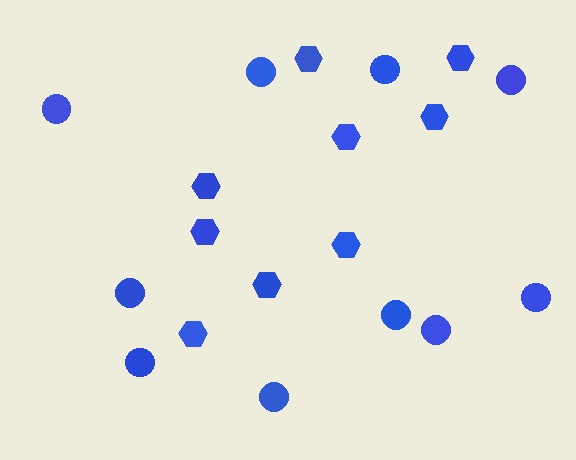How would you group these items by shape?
There are 2 groups: one group of hexagons (9) and one group of circles (10).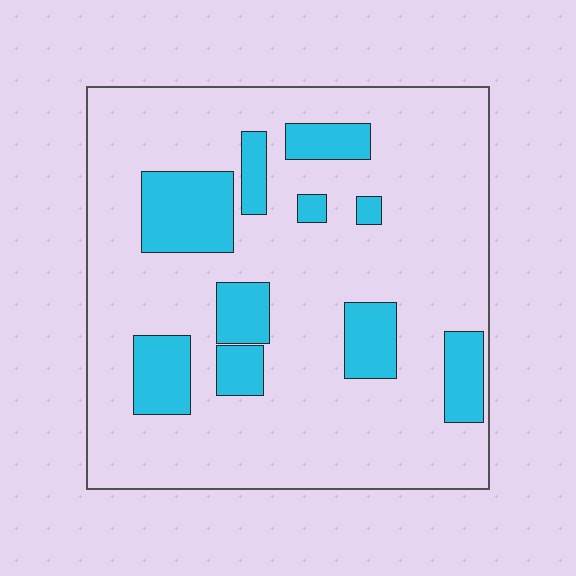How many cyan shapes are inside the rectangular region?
10.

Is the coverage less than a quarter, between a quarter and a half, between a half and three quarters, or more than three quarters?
Less than a quarter.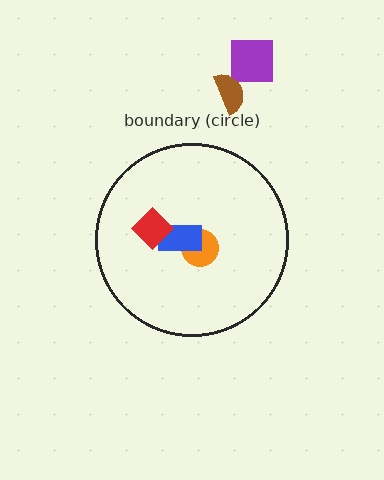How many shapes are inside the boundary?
3 inside, 2 outside.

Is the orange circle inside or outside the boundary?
Inside.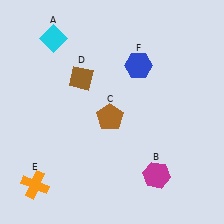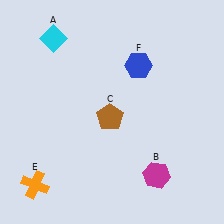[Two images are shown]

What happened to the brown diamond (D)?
The brown diamond (D) was removed in Image 2. It was in the top-left area of Image 1.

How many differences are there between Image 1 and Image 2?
There is 1 difference between the two images.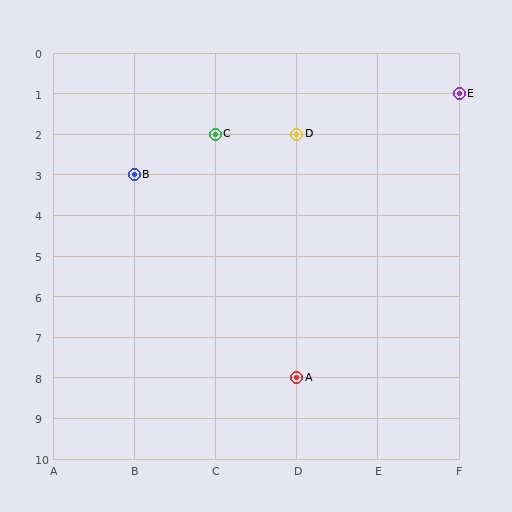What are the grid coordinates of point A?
Point A is at grid coordinates (D, 8).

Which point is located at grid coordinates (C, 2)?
Point C is at (C, 2).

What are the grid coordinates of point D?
Point D is at grid coordinates (D, 2).